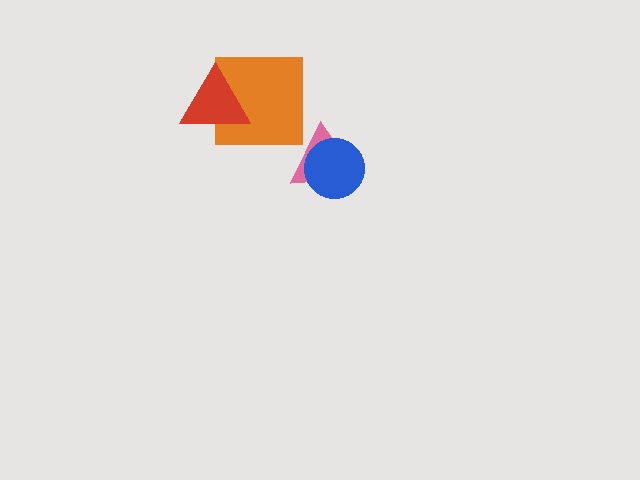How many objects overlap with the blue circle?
1 object overlaps with the blue circle.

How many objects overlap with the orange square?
1 object overlaps with the orange square.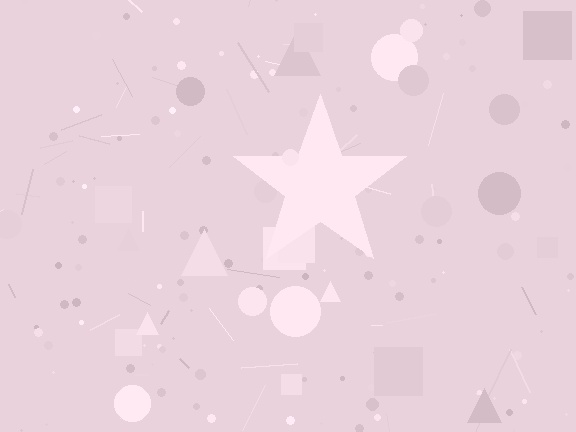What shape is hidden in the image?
A star is hidden in the image.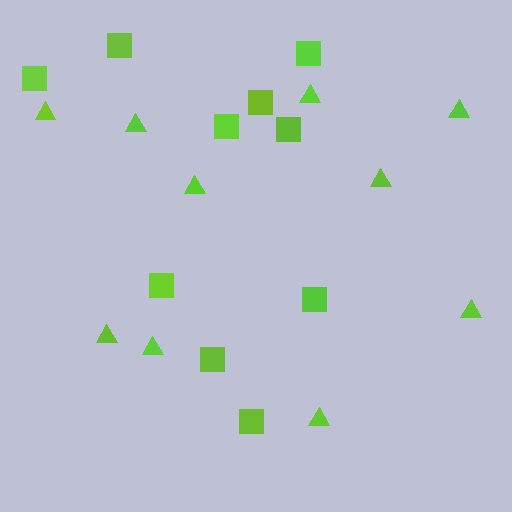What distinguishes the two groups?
There are 2 groups: one group of triangles (10) and one group of squares (10).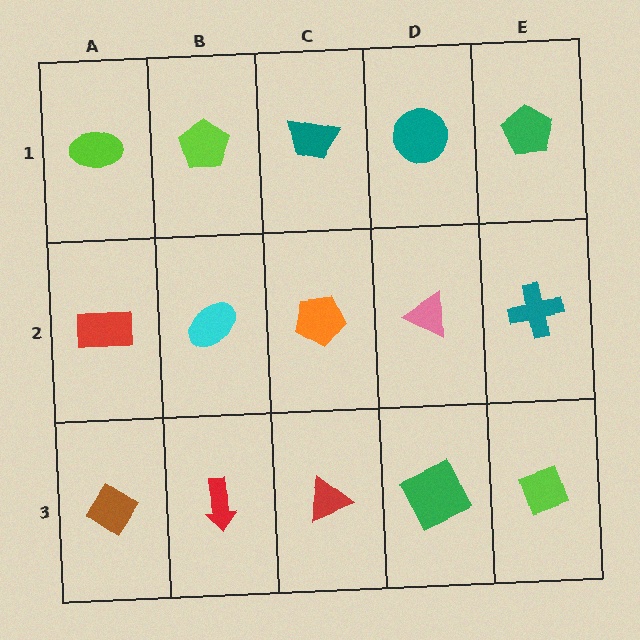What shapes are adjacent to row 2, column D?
A teal circle (row 1, column D), a green square (row 3, column D), an orange pentagon (row 2, column C), a teal cross (row 2, column E).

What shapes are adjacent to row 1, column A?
A red rectangle (row 2, column A), a lime pentagon (row 1, column B).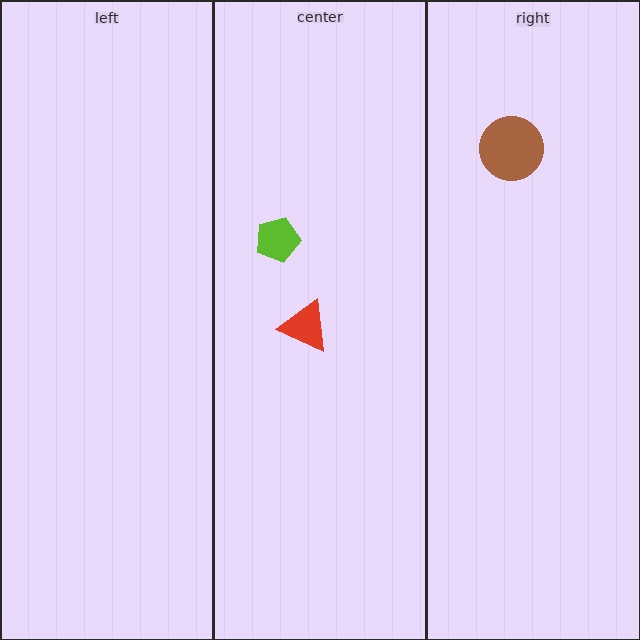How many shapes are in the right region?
1.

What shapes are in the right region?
The brown circle.